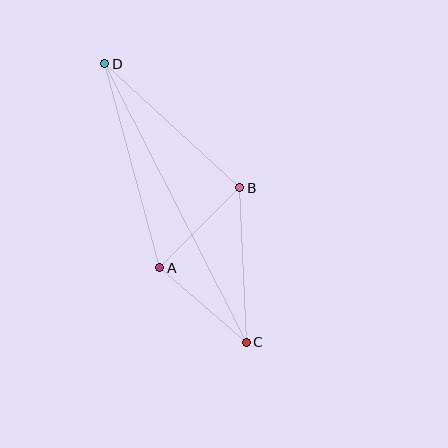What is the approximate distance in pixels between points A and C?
The distance between A and C is approximately 114 pixels.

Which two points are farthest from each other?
Points C and D are farthest from each other.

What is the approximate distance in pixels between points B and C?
The distance between B and C is approximately 155 pixels.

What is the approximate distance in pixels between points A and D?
The distance between A and D is approximately 211 pixels.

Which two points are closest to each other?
Points A and B are closest to each other.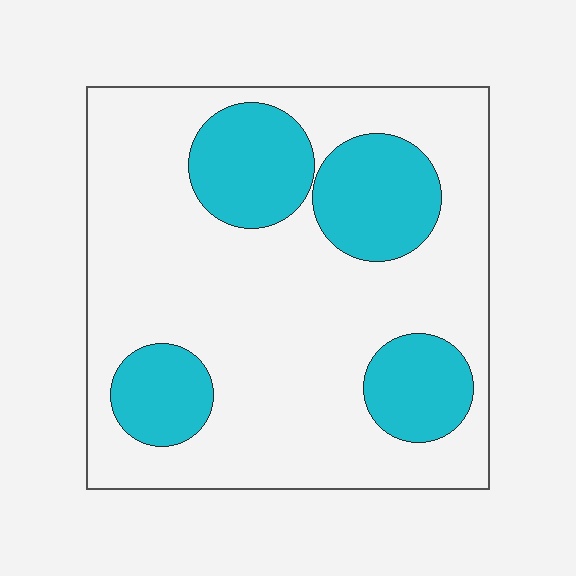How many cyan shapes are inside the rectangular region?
4.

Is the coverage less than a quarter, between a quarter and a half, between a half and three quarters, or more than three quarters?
Between a quarter and a half.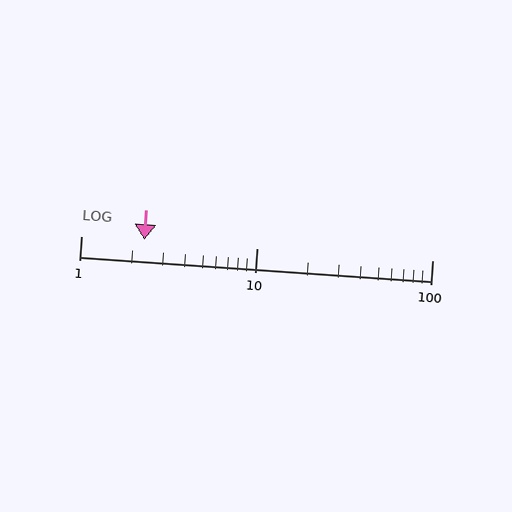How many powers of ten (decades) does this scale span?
The scale spans 2 decades, from 1 to 100.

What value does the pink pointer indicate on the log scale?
The pointer indicates approximately 2.3.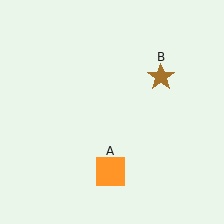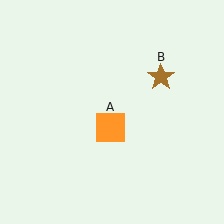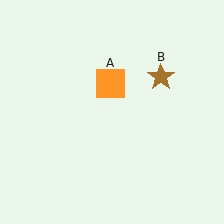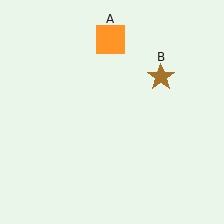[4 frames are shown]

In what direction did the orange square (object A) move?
The orange square (object A) moved up.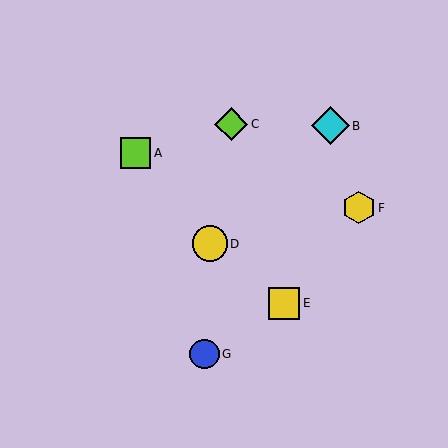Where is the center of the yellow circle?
The center of the yellow circle is at (210, 244).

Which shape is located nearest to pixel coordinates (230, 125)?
The lime diamond (labeled C) at (231, 124) is nearest to that location.